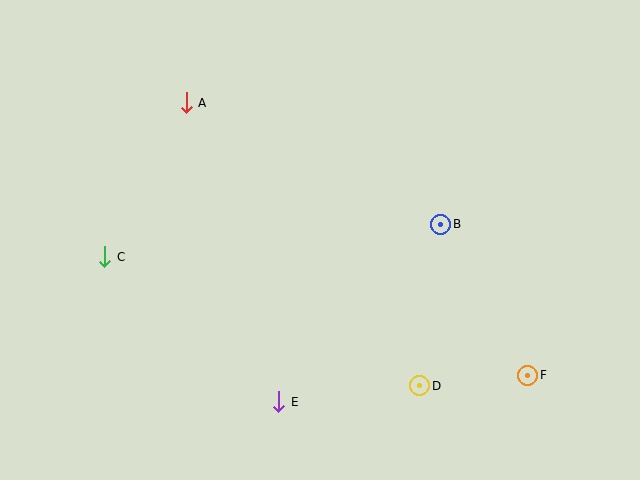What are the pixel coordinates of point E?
Point E is at (279, 402).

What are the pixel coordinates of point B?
Point B is at (440, 224).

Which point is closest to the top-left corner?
Point A is closest to the top-left corner.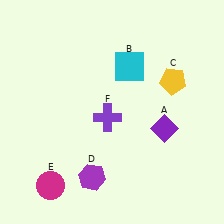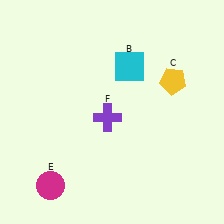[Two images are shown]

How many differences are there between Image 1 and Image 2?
There are 2 differences between the two images.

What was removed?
The purple diamond (A), the purple hexagon (D) were removed in Image 2.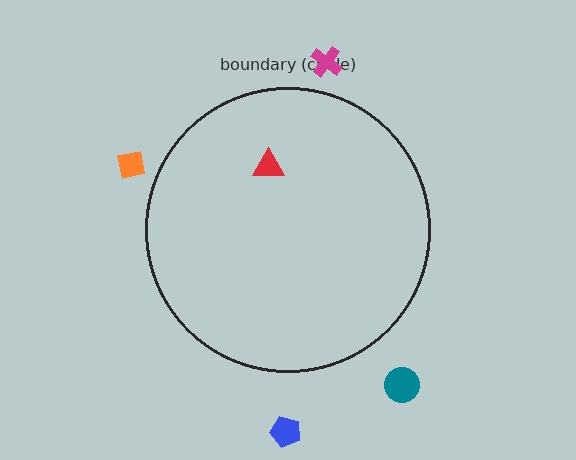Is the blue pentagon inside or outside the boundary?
Outside.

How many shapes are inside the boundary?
1 inside, 4 outside.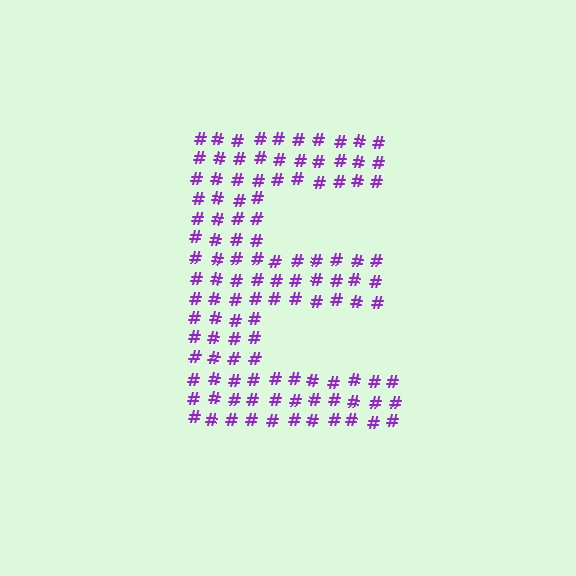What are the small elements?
The small elements are hash symbols.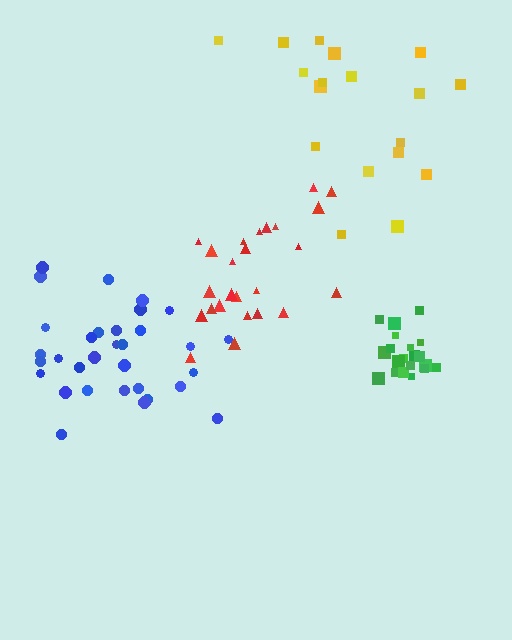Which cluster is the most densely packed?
Green.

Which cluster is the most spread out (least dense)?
Yellow.